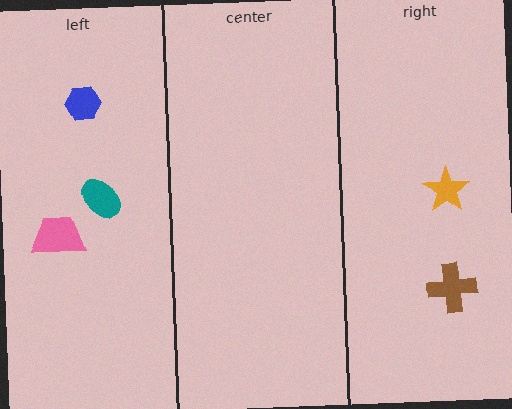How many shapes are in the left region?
3.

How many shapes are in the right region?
2.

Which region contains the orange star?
The right region.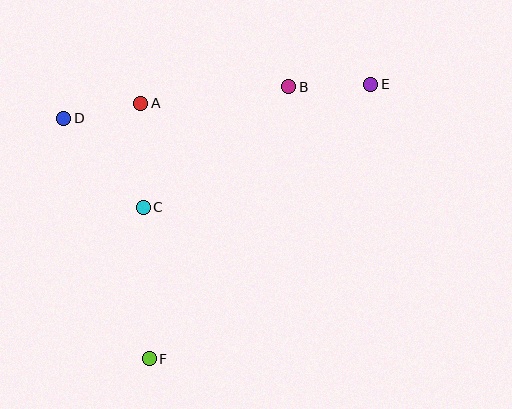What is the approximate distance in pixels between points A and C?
The distance between A and C is approximately 104 pixels.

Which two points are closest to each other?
Points A and D are closest to each other.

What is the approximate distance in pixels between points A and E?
The distance between A and E is approximately 231 pixels.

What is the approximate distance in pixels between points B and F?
The distance between B and F is approximately 306 pixels.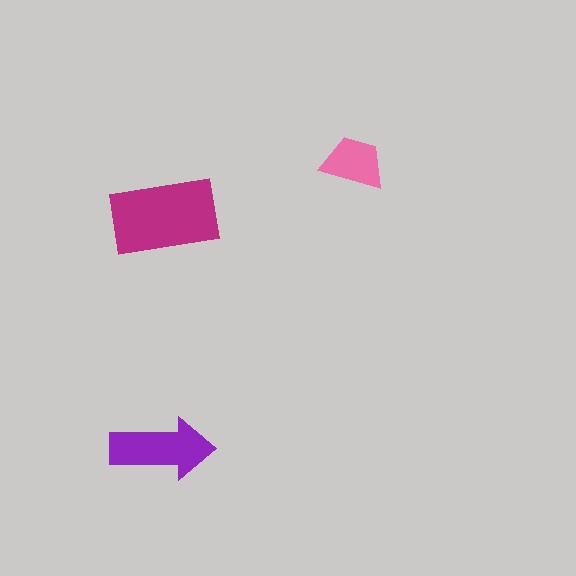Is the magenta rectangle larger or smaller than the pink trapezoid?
Larger.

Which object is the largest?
The magenta rectangle.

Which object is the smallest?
The pink trapezoid.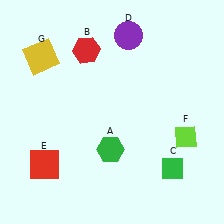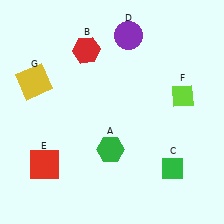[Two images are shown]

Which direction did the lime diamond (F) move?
The lime diamond (F) moved up.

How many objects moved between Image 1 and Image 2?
2 objects moved between the two images.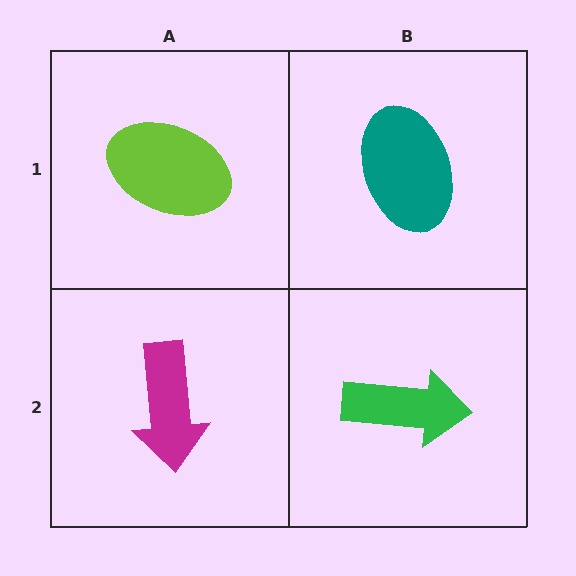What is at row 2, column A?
A magenta arrow.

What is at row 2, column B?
A green arrow.